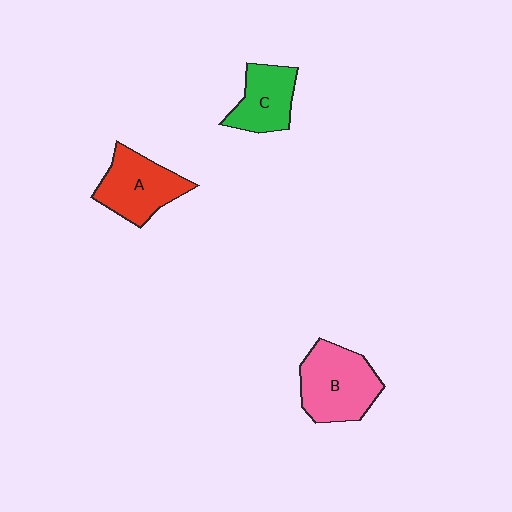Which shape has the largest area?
Shape B (pink).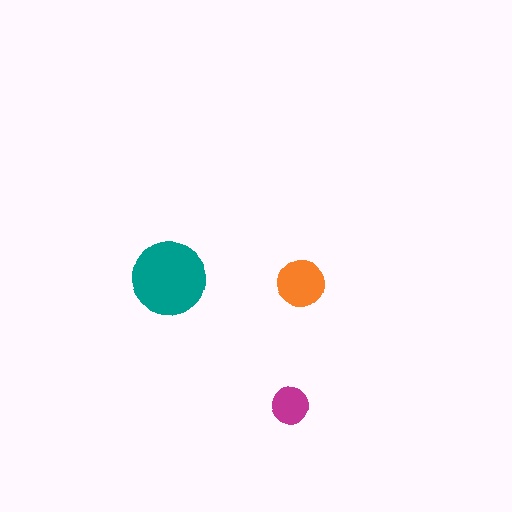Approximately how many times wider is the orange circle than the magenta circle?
About 1.5 times wider.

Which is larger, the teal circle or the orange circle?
The teal one.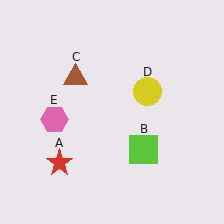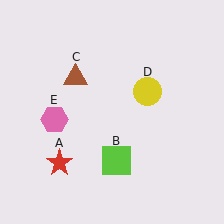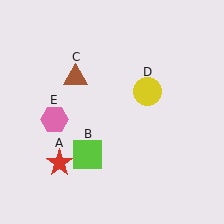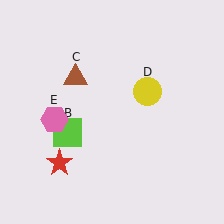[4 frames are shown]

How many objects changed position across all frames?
1 object changed position: lime square (object B).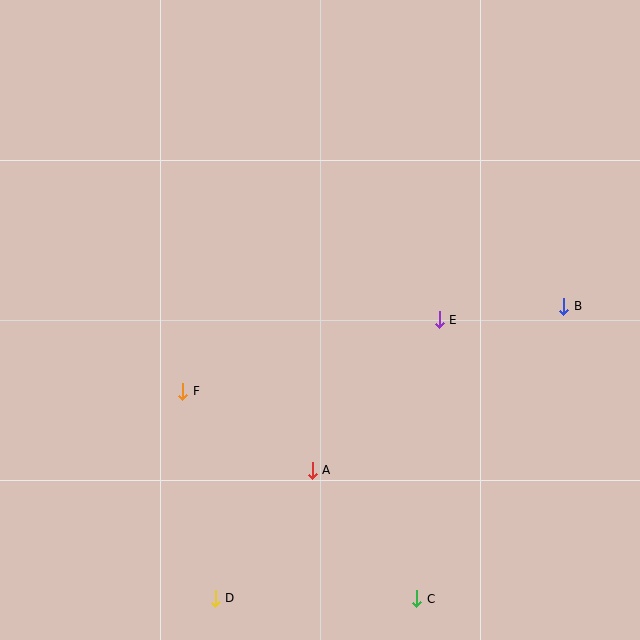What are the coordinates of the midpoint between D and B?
The midpoint between D and B is at (389, 452).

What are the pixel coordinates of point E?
Point E is at (439, 320).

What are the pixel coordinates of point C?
Point C is at (417, 599).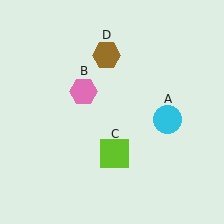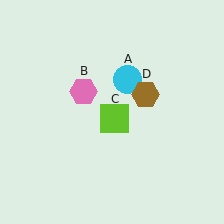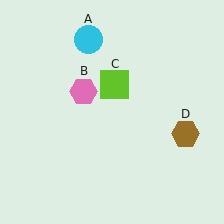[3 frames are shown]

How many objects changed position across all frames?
3 objects changed position: cyan circle (object A), lime square (object C), brown hexagon (object D).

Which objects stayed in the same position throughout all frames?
Pink hexagon (object B) remained stationary.